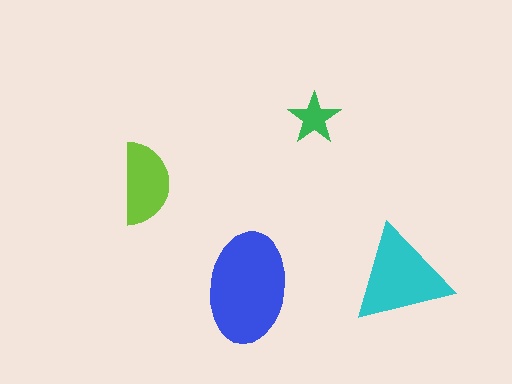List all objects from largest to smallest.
The blue ellipse, the cyan triangle, the lime semicircle, the green star.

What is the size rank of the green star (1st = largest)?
4th.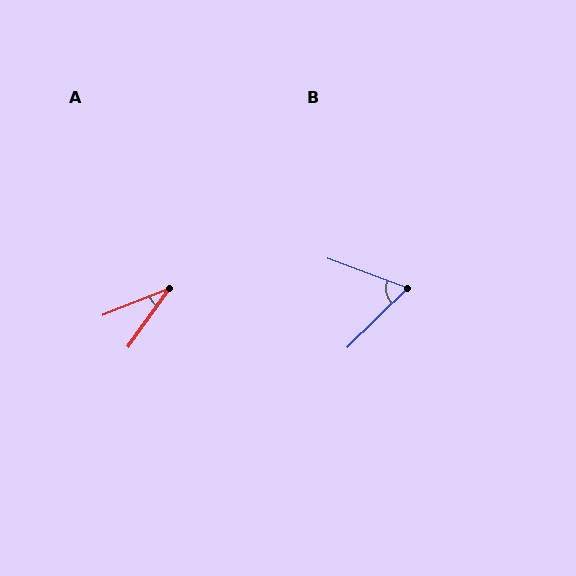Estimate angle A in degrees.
Approximately 33 degrees.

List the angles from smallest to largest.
A (33°), B (65°).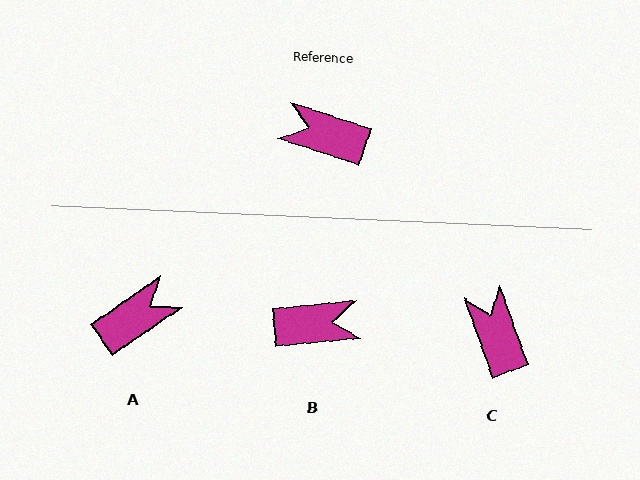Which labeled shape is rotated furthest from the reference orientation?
B, about 156 degrees away.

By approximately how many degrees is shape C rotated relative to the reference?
Approximately 52 degrees clockwise.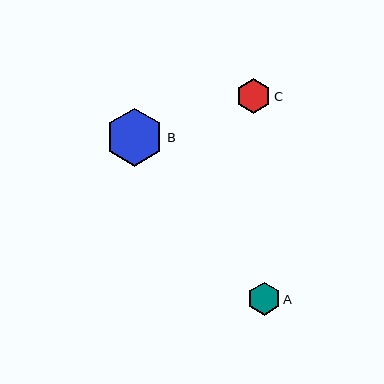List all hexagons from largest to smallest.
From largest to smallest: B, C, A.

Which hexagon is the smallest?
Hexagon A is the smallest with a size of approximately 33 pixels.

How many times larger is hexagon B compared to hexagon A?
Hexagon B is approximately 1.8 times the size of hexagon A.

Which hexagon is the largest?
Hexagon B is the largest with a size of approximately 58 pixels.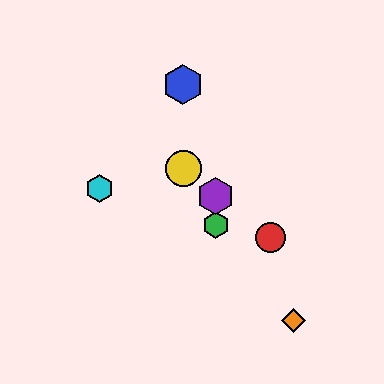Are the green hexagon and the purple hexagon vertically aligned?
Yes, both are at x≈216.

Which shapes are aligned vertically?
The green hexagon, the purple hexagon are aligned vertically.